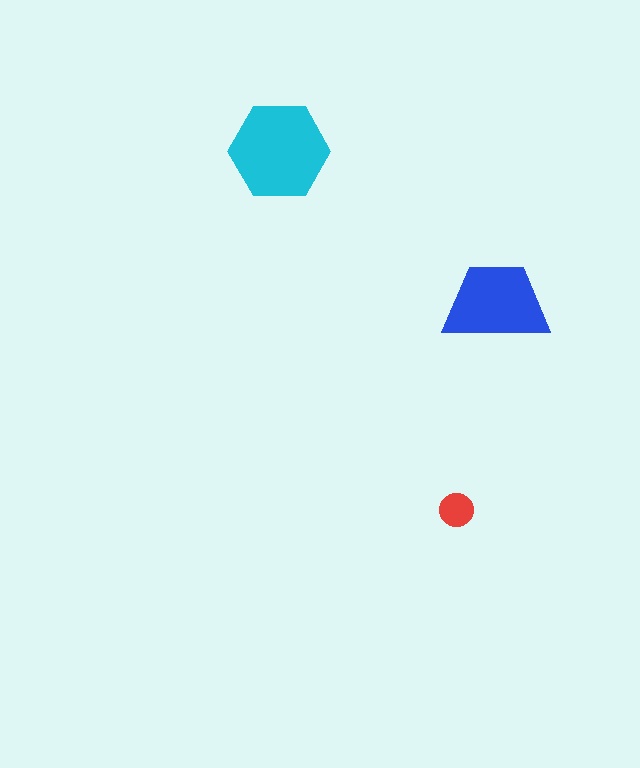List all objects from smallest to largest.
The red circle, the blue trapezoid, the cyan hexagon.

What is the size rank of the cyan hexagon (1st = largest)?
1st.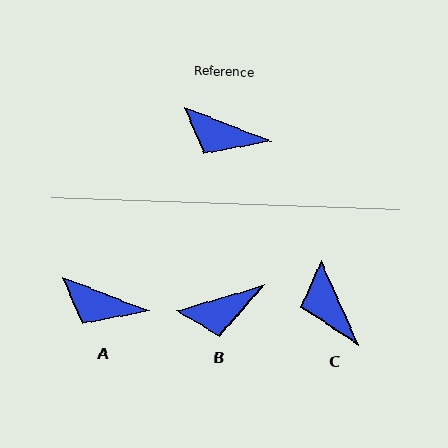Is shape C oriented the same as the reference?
No, it is off by about 45 degrees.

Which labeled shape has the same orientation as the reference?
A.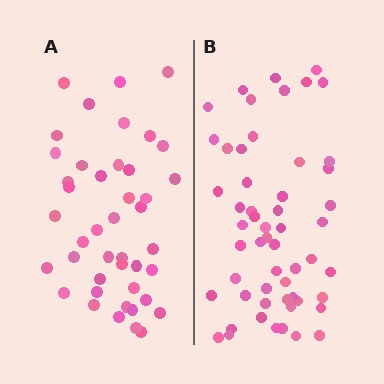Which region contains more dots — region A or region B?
Region B (the right region) has more dots.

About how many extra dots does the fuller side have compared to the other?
Region B has roughly 12 or so more dots than region A.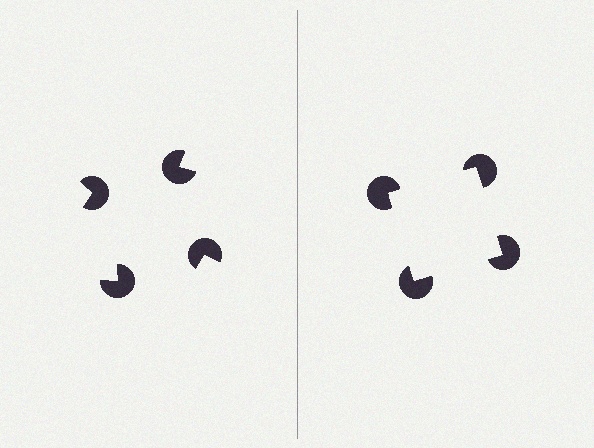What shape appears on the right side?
An illusory square.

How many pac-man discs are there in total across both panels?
8 — 4 on each side.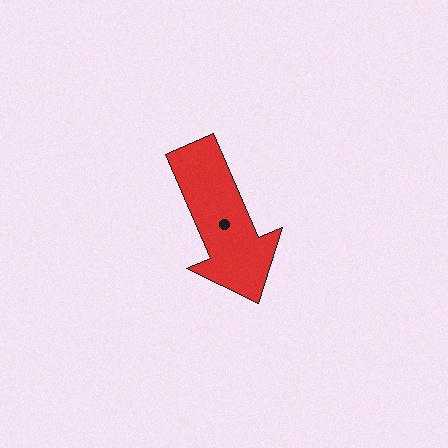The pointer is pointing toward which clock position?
Roughly 5 o'clock.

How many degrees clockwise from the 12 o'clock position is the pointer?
Approximately 157 degrees.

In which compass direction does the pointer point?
Southeast.